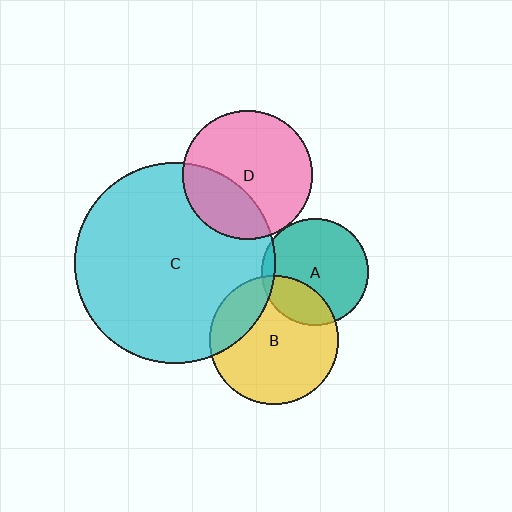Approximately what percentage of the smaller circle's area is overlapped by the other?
Approximately 25%.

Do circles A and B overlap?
Yes.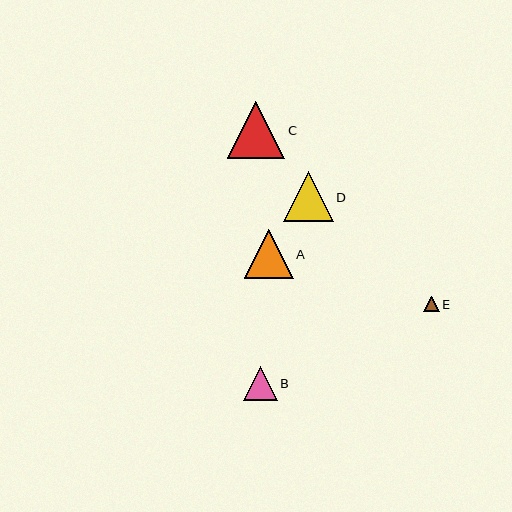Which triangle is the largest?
Triangle C is the largest with a size of approximately 57 pixels.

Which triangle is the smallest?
Triangle E is the smallest with a size of approximately 16 pixels.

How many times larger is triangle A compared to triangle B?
Triangle A is approximately 1.5 times the size of triangle B.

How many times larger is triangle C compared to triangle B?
Triangle C is approximately 1.7 times the size of triangle B.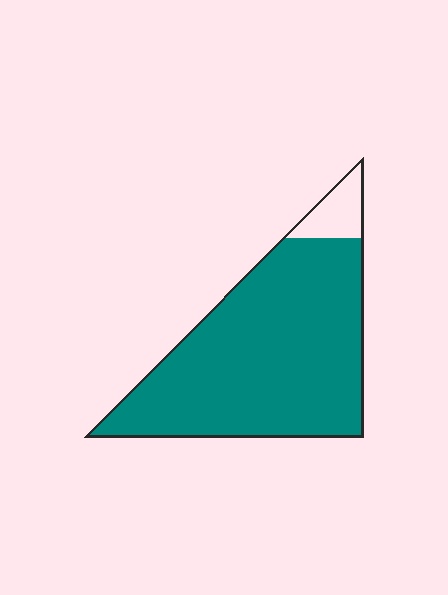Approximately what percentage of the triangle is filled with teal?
Approximately 90%.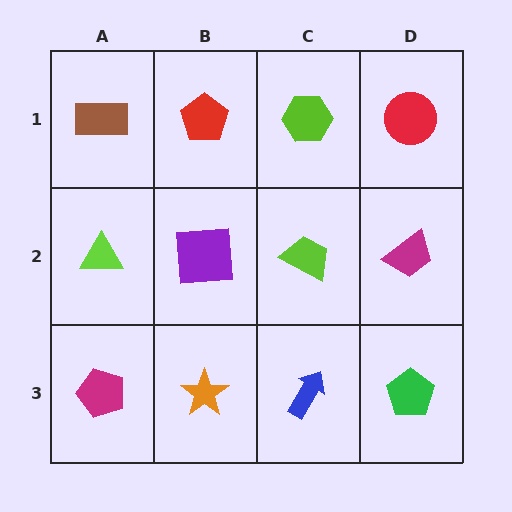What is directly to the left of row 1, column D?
A lime hexagon.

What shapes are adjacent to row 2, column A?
A brown rectangle (row 1, column A), a magenta pentagon (row 3, column A), a purple square (row 2, column B).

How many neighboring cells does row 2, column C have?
4.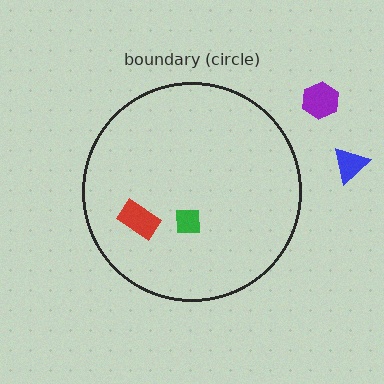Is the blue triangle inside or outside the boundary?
Outside.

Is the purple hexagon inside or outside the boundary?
Outside.